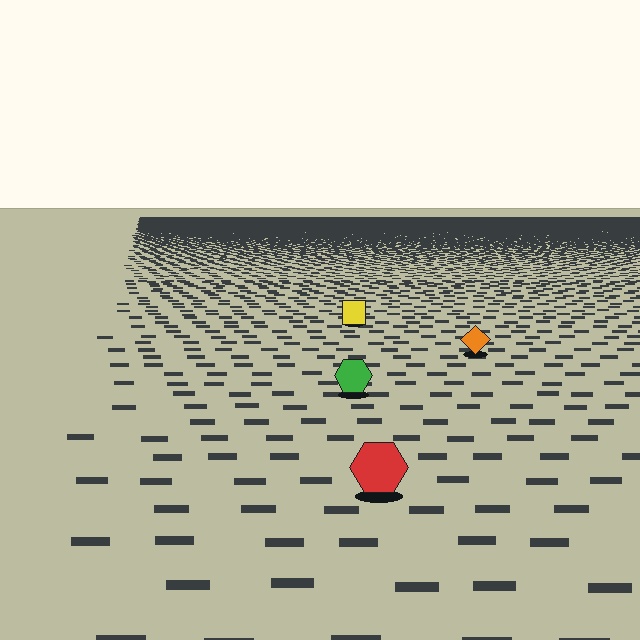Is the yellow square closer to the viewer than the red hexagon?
No. The red hexagon is closer — you can tell from the texture gradient: the ground texture is coarser near it.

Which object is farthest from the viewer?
The yellow square is farthest from the viewer. It appears smaller and the ground texture around it is denser.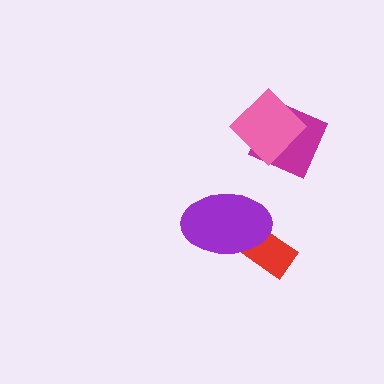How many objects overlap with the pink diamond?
1 object overlaps with the pink diamond.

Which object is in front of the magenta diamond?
The pink diamond is in front of the magenta diamond.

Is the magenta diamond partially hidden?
Yes, it is partially covered by another shape.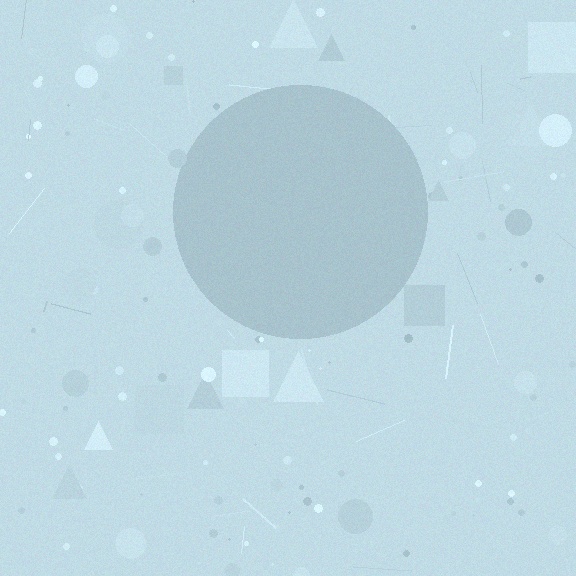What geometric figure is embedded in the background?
A circle is embedded in the background.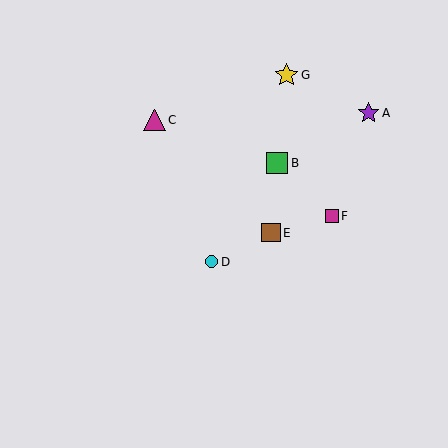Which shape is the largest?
The yellow star (labeled G) is the largest.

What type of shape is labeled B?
Shape B is a green square.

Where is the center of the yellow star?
The center of the yellow star is at (286, 75).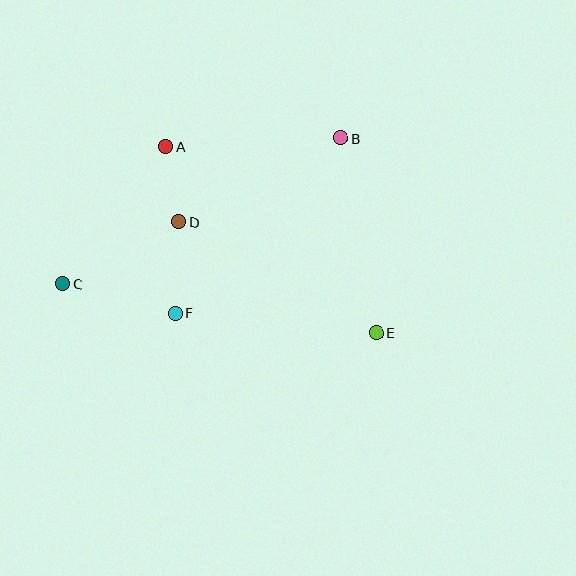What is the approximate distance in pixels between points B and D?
The distance between B and D is approximately 183 pixels.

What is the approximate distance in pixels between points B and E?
The distance between B and E is approximately 198 pixels.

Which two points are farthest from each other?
Points C and E are farthest from each other.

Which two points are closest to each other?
Points A and D are closest to each other.